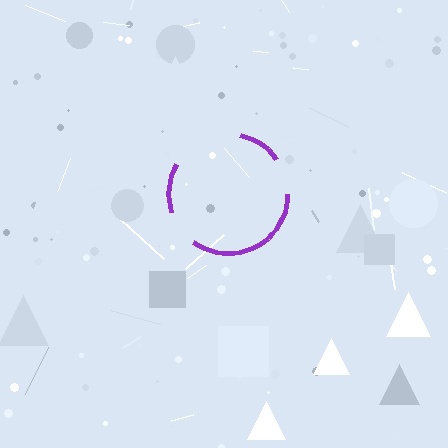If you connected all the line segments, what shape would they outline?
They would outline a circle.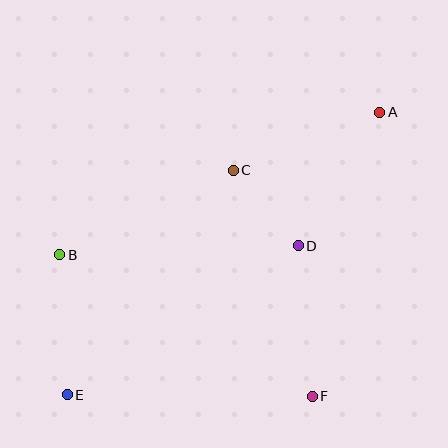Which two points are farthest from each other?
Points A and E are farthest from each other.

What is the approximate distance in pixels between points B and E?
The distance between B and E is approximately 141 pixels.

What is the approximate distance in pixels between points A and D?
The distance between A and D is approximately 156 pixels.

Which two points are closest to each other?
Points C and D are closest to each other.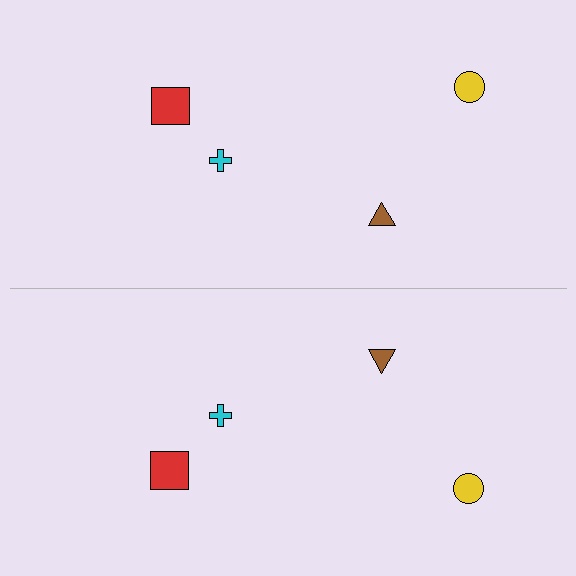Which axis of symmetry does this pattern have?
The pattern has a horizontal axis of symmetry running through the center of the image.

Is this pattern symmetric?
Yes, this pattern has bilateral (reflection) symmetry.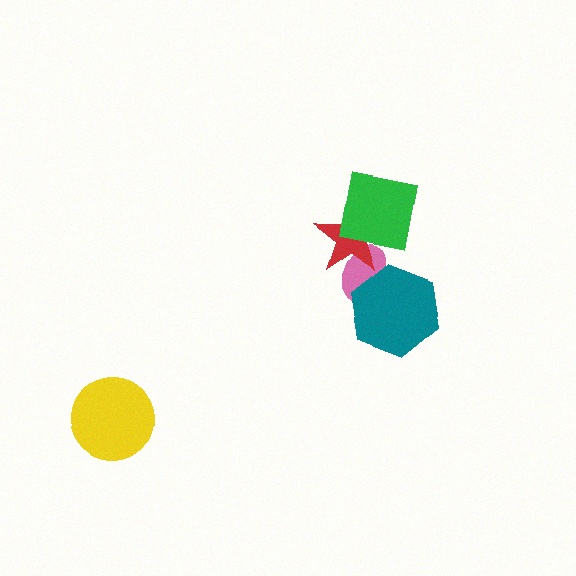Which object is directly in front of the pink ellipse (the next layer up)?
The teal hexagon is directly in front of the pink ellipse.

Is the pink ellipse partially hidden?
Yes, it is partially covered by another shape.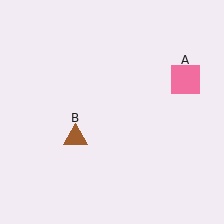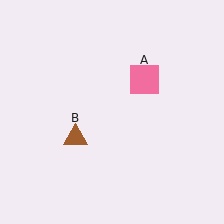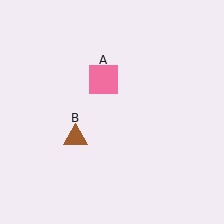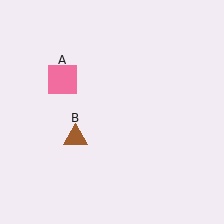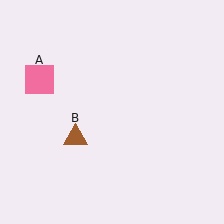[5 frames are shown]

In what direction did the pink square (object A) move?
The pink square (object A) moved left.